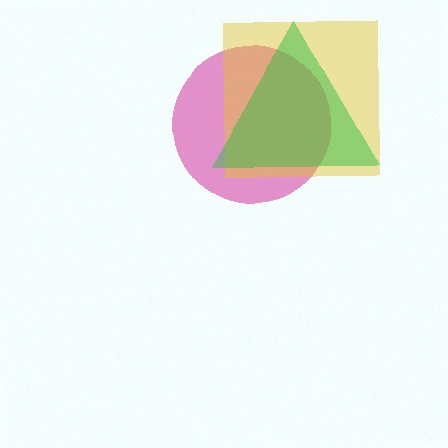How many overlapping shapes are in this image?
There are 3 overlapping shapes in the image.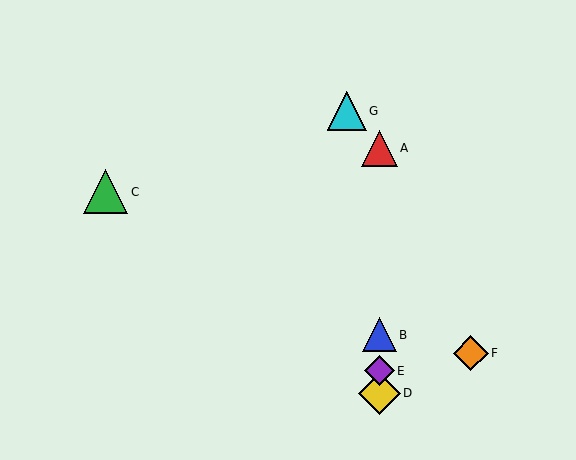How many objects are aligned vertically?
4 objects (A, B, D, E) are aligned vertically.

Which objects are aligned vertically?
Objects A, B, D, E are aligned vertically.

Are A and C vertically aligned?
No, A is at x≈379 and C is at x≈106.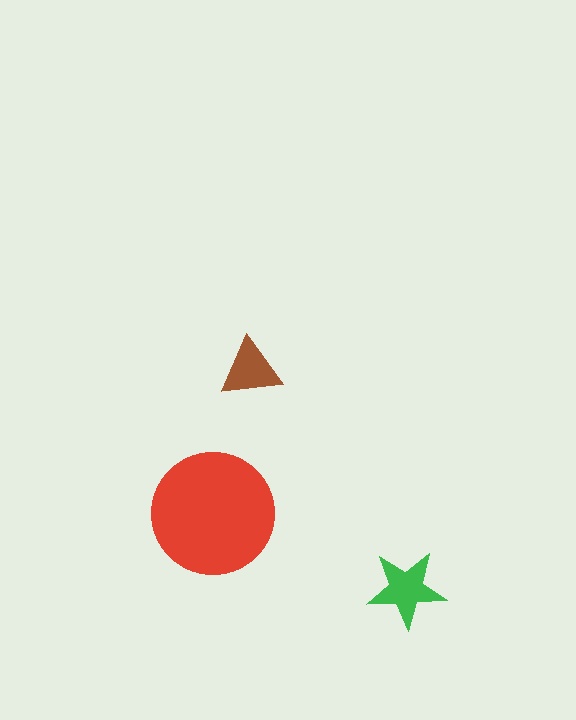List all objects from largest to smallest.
The red circle, the green star, the brown triangle.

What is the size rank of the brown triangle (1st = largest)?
3rd.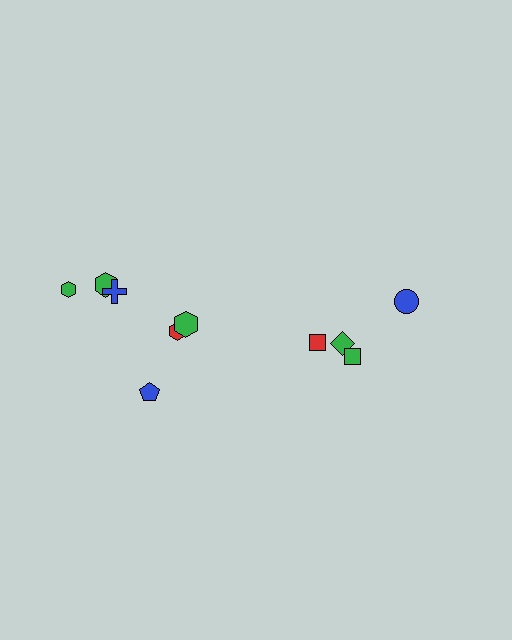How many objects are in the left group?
There are 6 objects.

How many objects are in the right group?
There are 4 objects.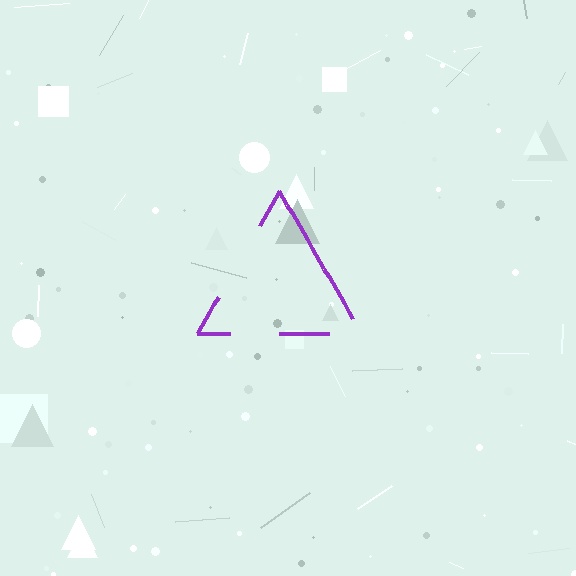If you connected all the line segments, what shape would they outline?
They would outline a triangle.